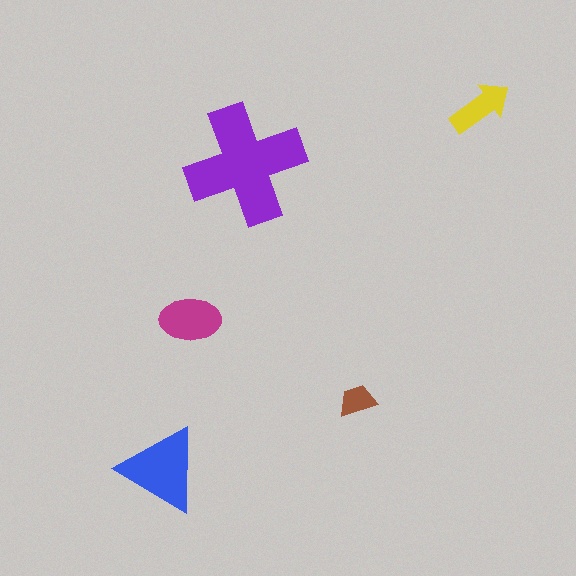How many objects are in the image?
There are 5 objects in the image.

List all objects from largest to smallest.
The purple cross, the blue triangle, the magenta ellipse, the yellow arrow, the brown trapezoid.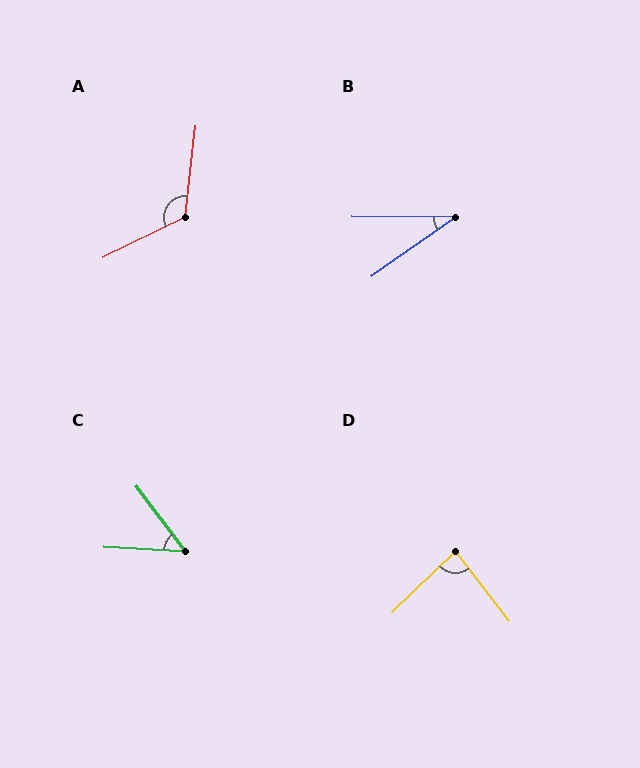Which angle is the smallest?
B, at approximately 36 degrees.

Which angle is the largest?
A, at approximately 123 degrees.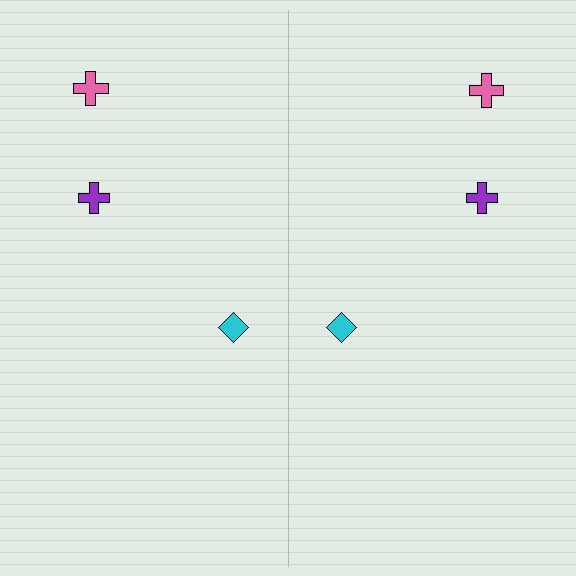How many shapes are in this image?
There are 6 shapes in this image.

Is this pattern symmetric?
Yes, this pattern has bilateral (reflection) symmetry.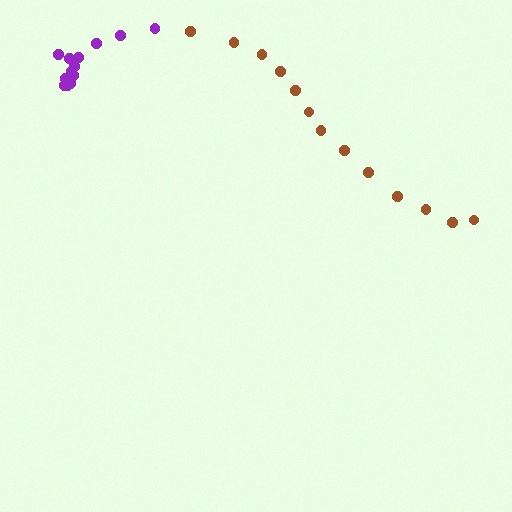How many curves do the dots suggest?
There are 2 distinct paths.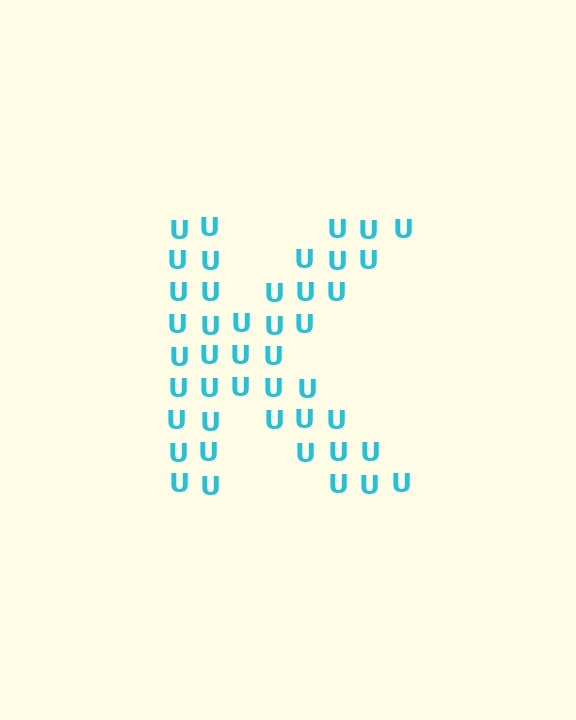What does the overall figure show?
The overall figure shows the letter K.